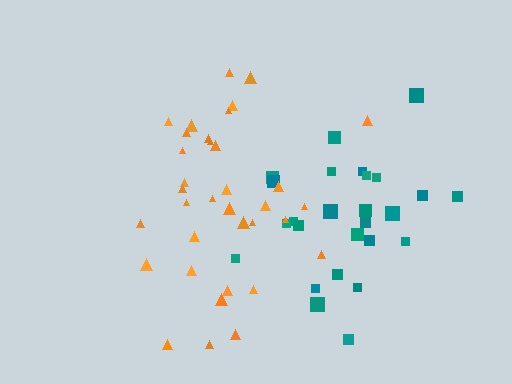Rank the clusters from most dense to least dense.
teal, orange.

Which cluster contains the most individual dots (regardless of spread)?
Orange (35).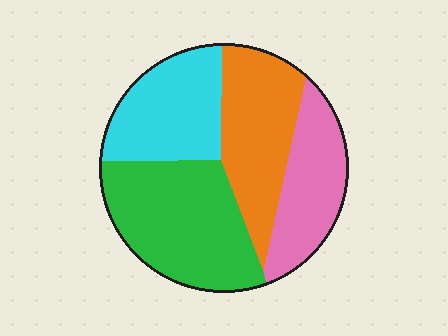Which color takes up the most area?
Green, at roughly 35%.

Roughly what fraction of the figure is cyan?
Cyan covers 23% of the figure.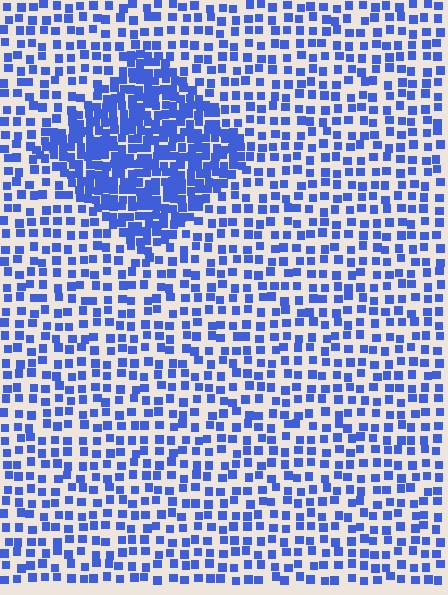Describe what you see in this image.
The image contains small blue elements arranged at two different densities. A diamond-shaped region is visible where the elements are more densely packed than the surrounding area.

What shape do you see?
I see a diamond.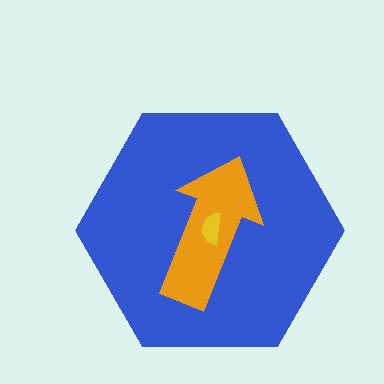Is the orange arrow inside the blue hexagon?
Yes.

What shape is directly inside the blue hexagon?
The orange arrow.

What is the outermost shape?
The blue hexagon.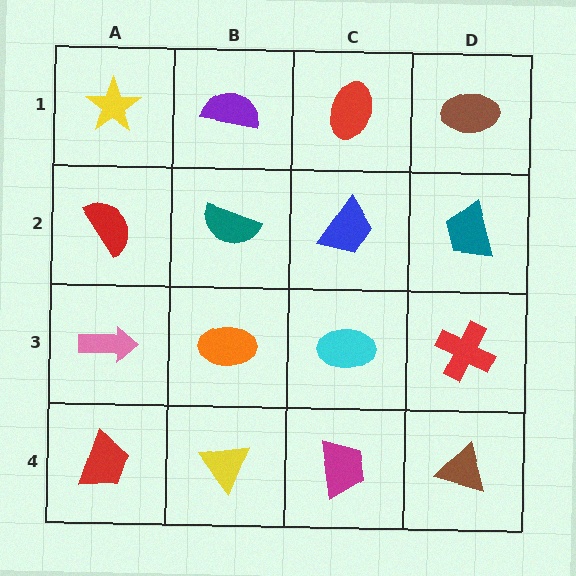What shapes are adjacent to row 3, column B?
A teal semicircle (row 2, column B), a yellow triangle (row 4, column B), a pink arrow (row 3, column A), a cyan ellipse (row 3, column C).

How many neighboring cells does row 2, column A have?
3.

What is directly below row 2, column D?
A red cross.